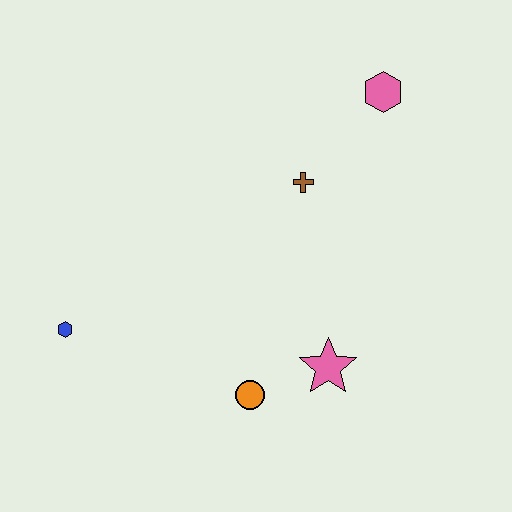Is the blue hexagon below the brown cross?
Yes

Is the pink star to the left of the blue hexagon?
No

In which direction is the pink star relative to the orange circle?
The pink star is to the right of the orange circle.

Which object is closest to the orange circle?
The pink star is closest to the orange circle.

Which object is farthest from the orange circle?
The pink hexagon is farthest from the orange circle.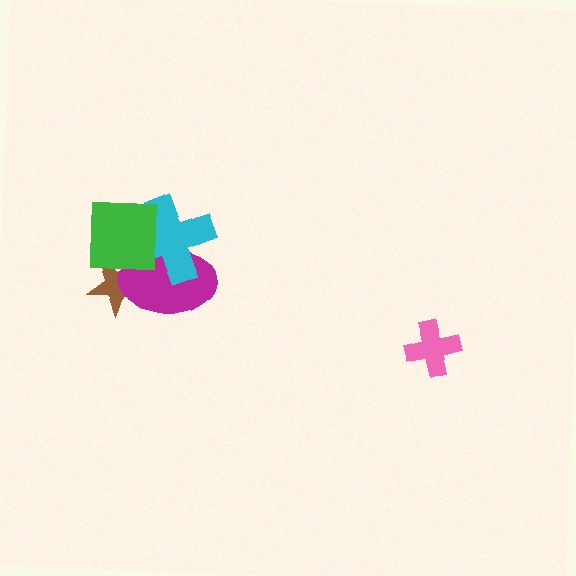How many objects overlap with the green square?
3 objects overlap with the green square.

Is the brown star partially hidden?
Yes, it is partially covered by another shape.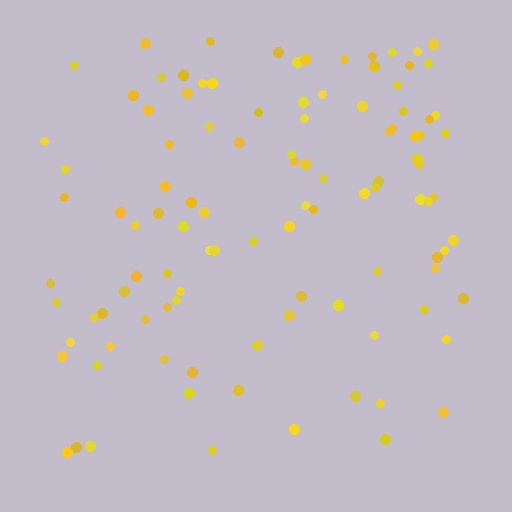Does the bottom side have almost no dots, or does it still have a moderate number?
Still a moderate number, just noticeably fewer than the top.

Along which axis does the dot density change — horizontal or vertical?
Vertical.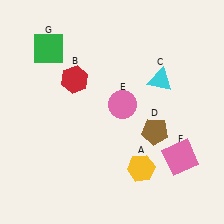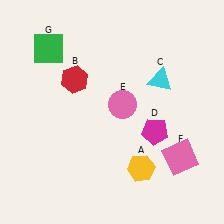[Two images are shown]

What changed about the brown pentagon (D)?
In Image 1, D is brown. In Image 2, it changed to magenta.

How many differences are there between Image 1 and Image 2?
There is 1 difference between the two images.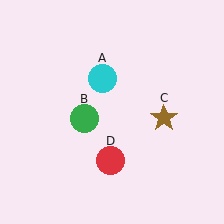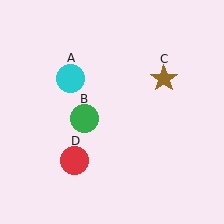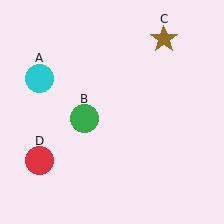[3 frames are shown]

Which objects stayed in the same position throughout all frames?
Green circle (object B) remained stationary.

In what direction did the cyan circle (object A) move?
The cyan circle (object A) moved left.